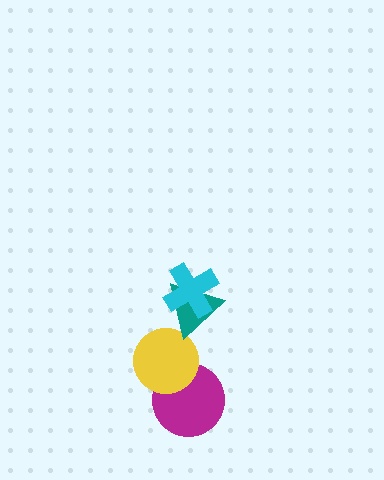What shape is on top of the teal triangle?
The cyan cross is on top of the teal triangle.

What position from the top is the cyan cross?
The cyan cross is 1st from the top.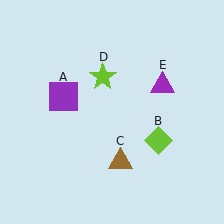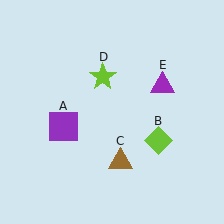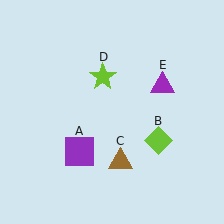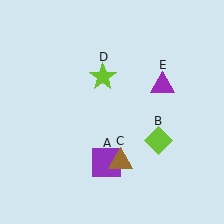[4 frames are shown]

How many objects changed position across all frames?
1 object changed position: purple square (object A).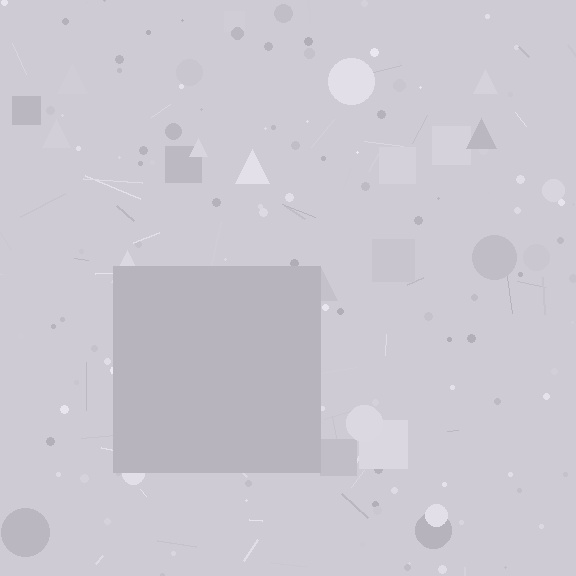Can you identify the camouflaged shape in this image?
The camouflaged shape is a square.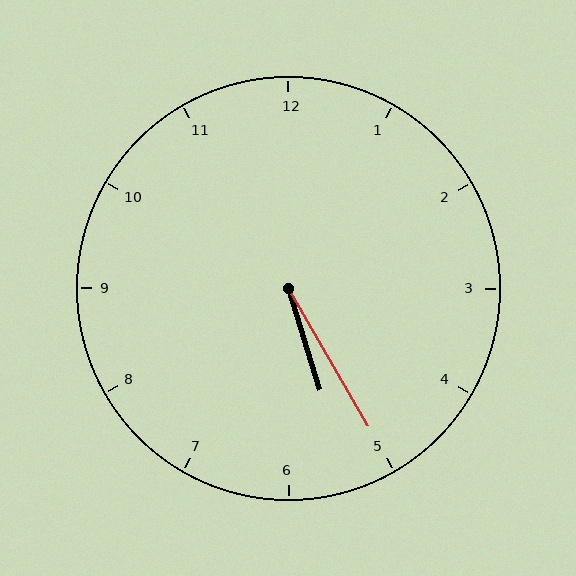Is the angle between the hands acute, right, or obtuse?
It is acute.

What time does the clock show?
5:25.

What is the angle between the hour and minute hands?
Approximately 12 degrees.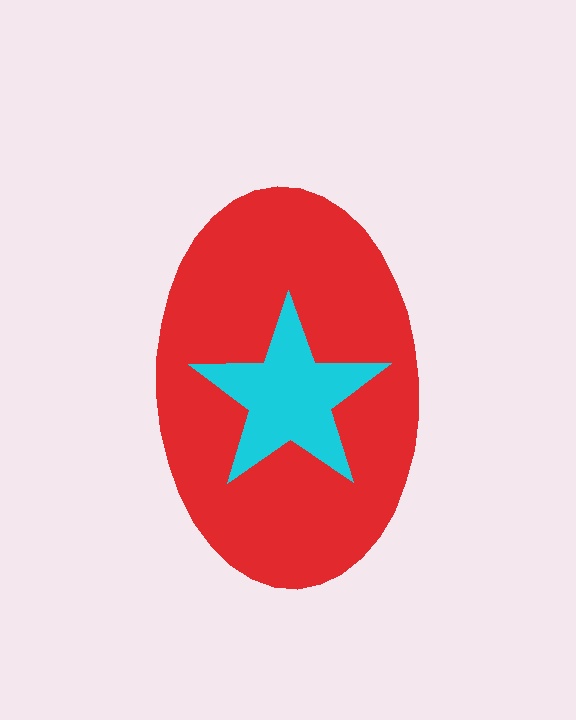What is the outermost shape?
The red ellipse.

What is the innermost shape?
The cyan star.